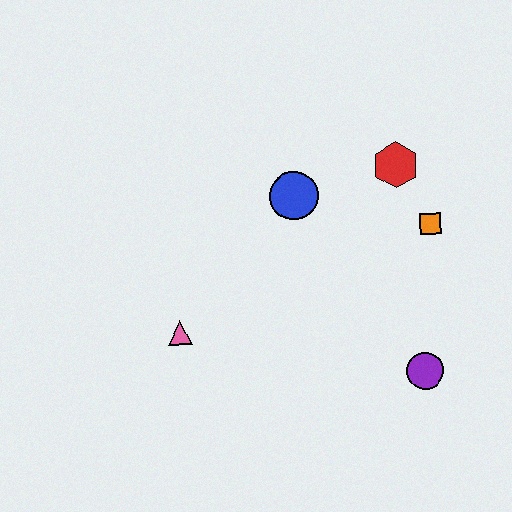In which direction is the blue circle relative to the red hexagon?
The blue circle is to the left of the red hexagon.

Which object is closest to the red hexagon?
The orange square is closest to the red hexagon.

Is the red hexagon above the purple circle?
Yes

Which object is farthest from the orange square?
The pink triangle is farthest from the orange square.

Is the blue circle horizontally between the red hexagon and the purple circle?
No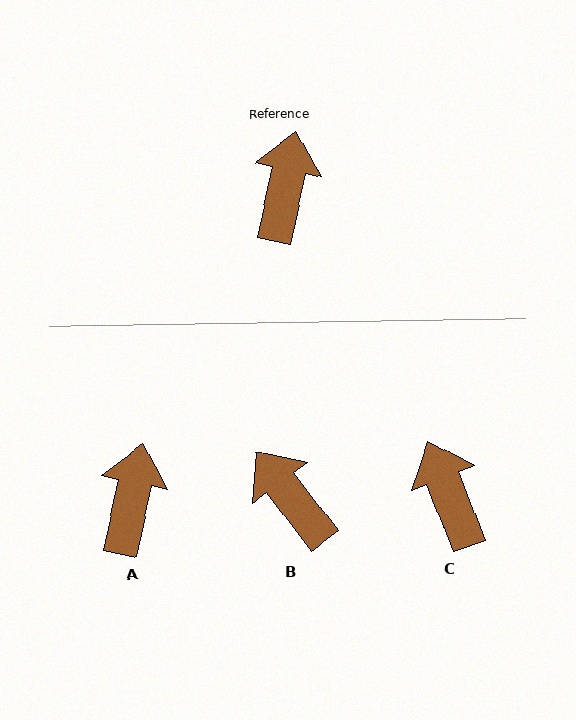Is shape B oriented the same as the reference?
No, it is off by about 49 degrees.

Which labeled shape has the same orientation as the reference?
A.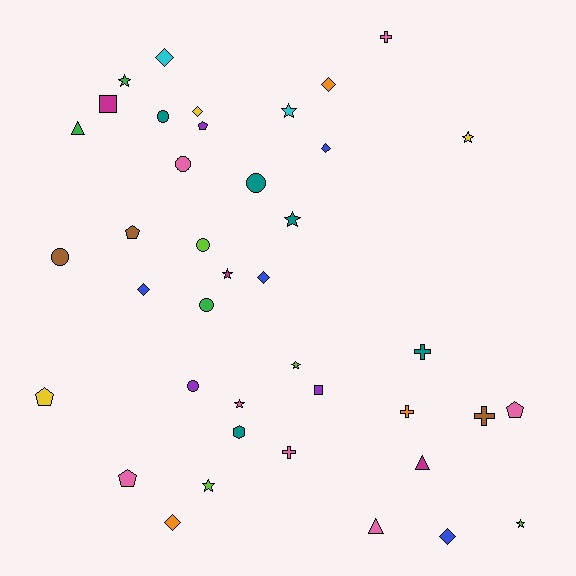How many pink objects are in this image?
There are 7 pink objects.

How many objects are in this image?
There are 40 objects.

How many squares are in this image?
There are 2 squares.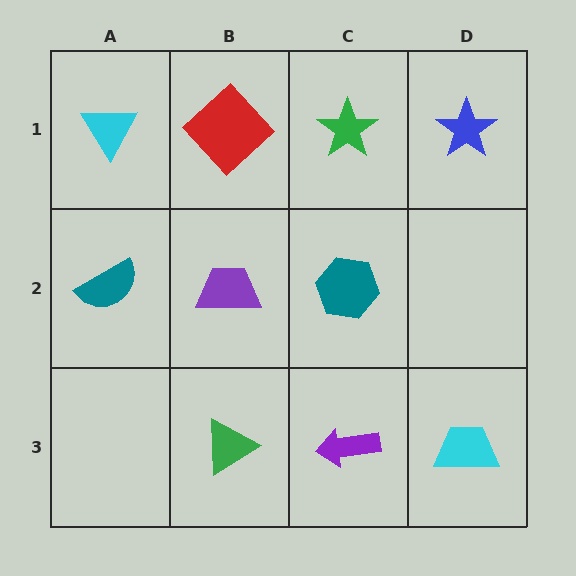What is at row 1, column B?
A red diamond.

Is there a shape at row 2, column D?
No, that cell is empty.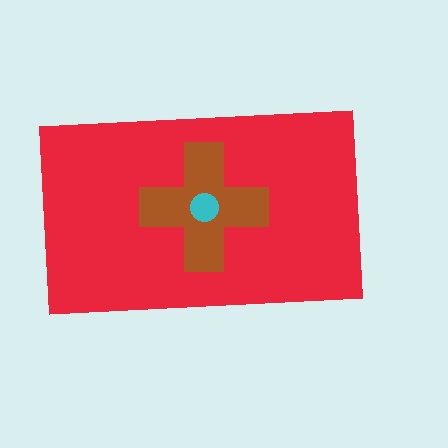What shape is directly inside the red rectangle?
The brown cross.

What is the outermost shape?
The red rectangle.